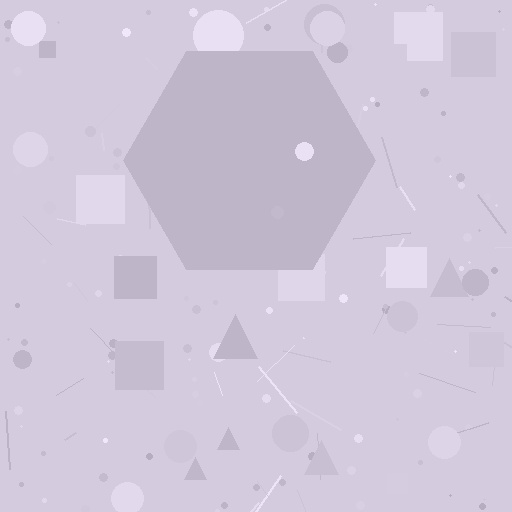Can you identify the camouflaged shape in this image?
The camouflaged shape is a hexagon.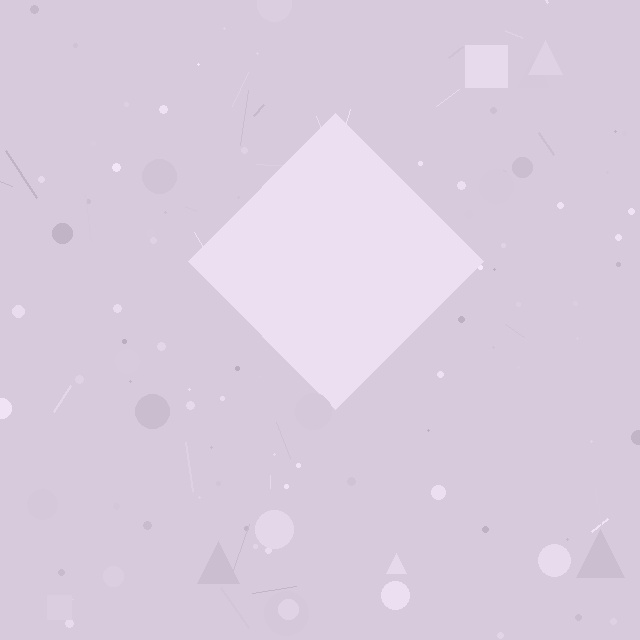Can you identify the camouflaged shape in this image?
The camouflaged shape is a diamond.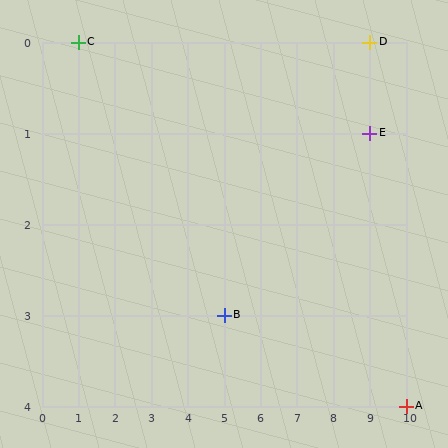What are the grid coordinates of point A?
Point A is at grid coordinates (10, 4).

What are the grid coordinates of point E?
Point E is at grid coordinates (9, 1).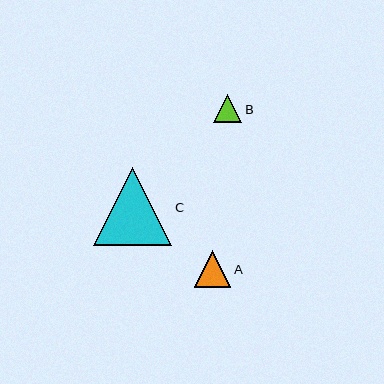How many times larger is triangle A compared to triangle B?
Triangle A is approximately 1.3 times the size of triangle B.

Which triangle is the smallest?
Triangle B is the smallest with a size of approximately 28 pixels.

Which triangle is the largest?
Triangle C is the largest with a size of approximately 78 pixels.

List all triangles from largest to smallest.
From largest to smallest: C, A, B.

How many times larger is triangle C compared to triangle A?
Triangle C is approximately 2.1 times the size of triangle A.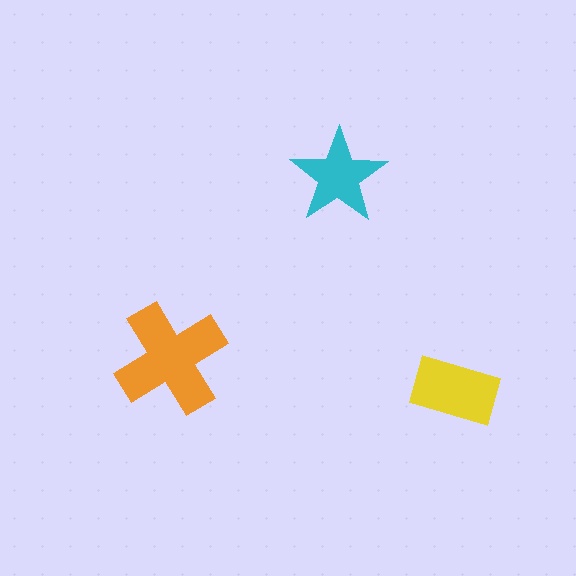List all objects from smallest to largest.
The cyan star, the yellow rectangle, the orange cross.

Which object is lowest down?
The yellow rectangle is bottommost.